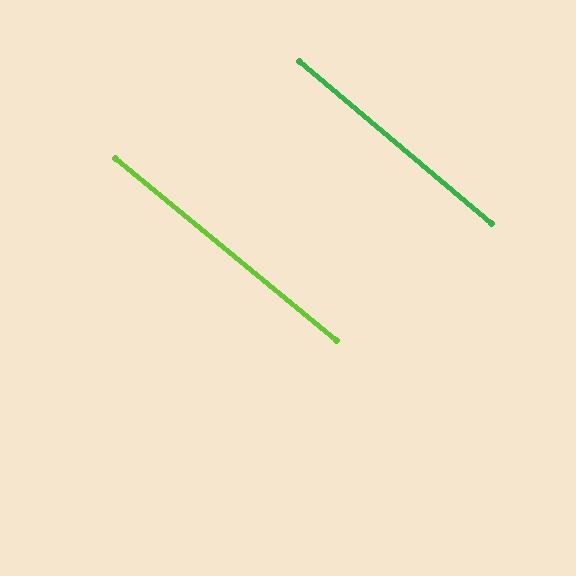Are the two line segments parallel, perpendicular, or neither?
Parallel — their directions differ by only 0.6°.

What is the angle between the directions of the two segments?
Approximately 1 degree.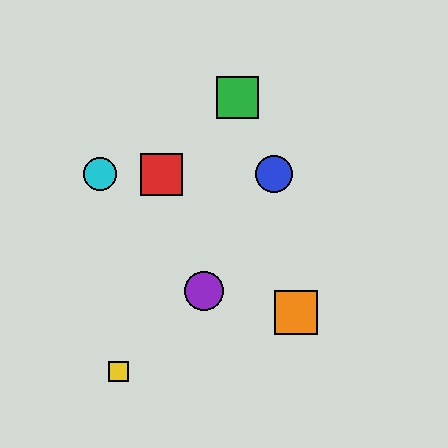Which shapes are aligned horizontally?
The red square, the blue circle, the cyan circle are aligned horizontally.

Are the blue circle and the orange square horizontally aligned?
No, the blue circle is at y≈174 and the orange square is at y≈312.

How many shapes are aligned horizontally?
3 shapes (the red square, the blue circle, the cyan circle) are aligned horizontally.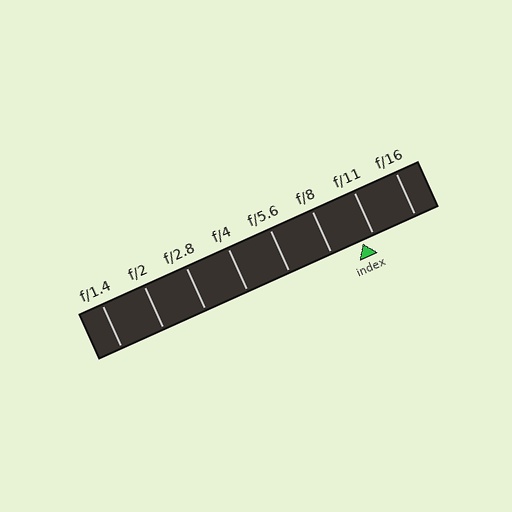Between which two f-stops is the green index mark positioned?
The index mark is between f/8 and f/11.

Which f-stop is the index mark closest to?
The index mark is closest to f/11.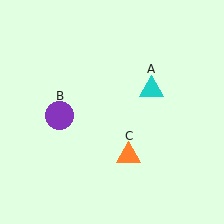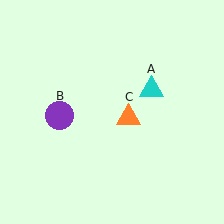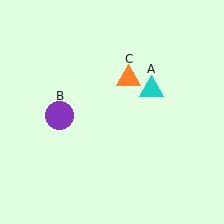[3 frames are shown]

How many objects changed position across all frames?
1 object changed position: orange triangle (object C).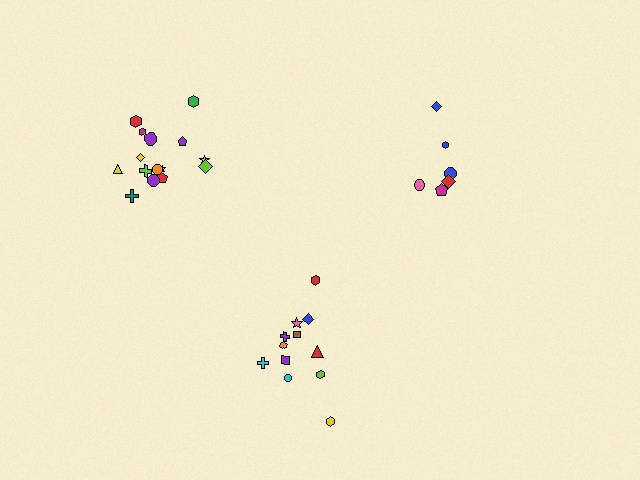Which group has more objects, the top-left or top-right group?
The top-left group.